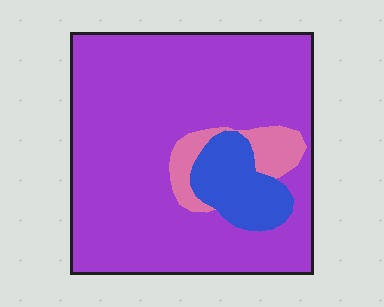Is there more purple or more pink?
Purple.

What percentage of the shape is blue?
Blue covers roughly 10% of the shape.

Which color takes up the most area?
Purple, at roughly 80%.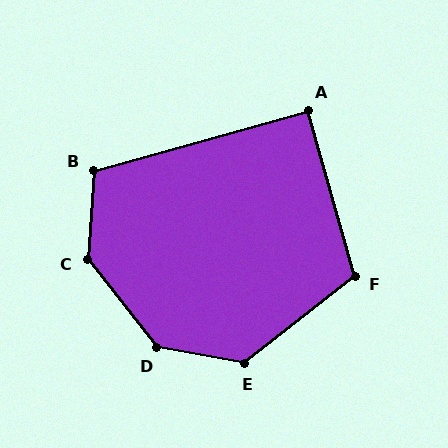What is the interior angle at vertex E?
Approximately 132 degrees (obtuse).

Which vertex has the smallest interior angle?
A, at approximately 90 degrees.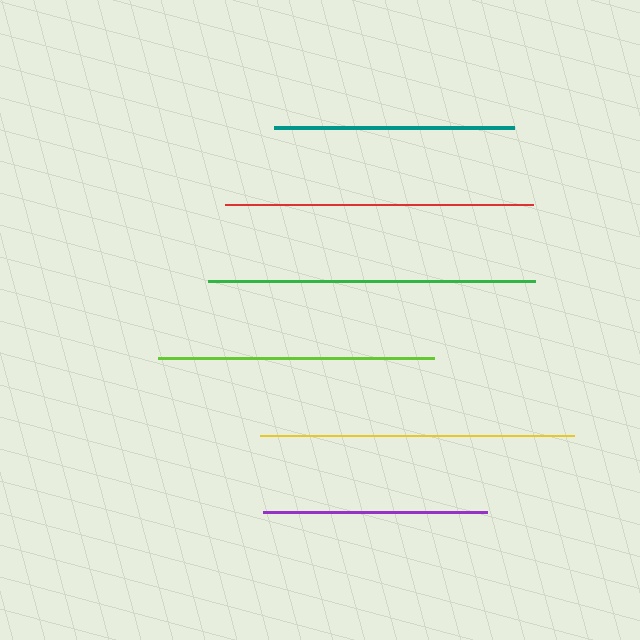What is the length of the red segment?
The red segment is approximately 308 pixels long.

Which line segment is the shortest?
The purple line is the shortest at approximately 224 pixels.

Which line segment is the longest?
The green line is the longest at approximately 327 pixels.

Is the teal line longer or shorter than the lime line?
The lime line is longer than the teal line.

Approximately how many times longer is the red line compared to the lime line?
The red line is approximately 1.1 times the length of the lime line.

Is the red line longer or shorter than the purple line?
The red line is longer than the purple line.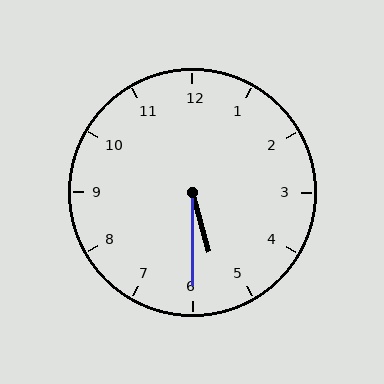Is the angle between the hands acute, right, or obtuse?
It is acute.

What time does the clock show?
5:30.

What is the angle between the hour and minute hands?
Approximately 15 degrees.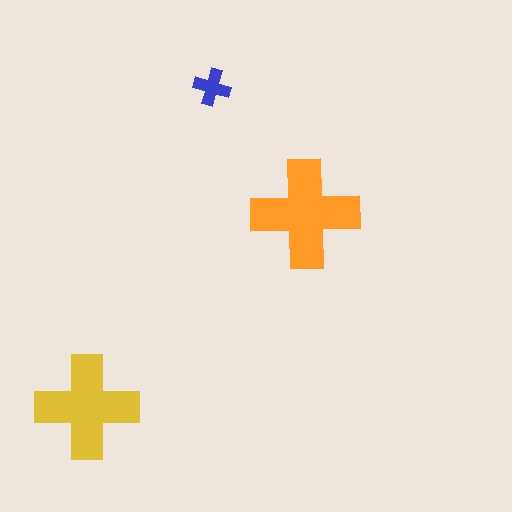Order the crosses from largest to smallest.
the orange one, the yellow one, the blue one.